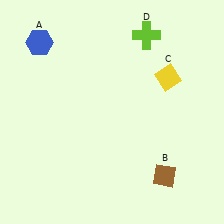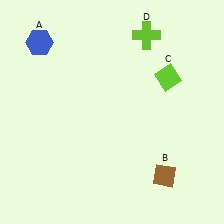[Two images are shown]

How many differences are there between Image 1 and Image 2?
There is 1 difference between the two images.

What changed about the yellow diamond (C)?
In Image 1, C is yellow. In Image 2, it changed to lime.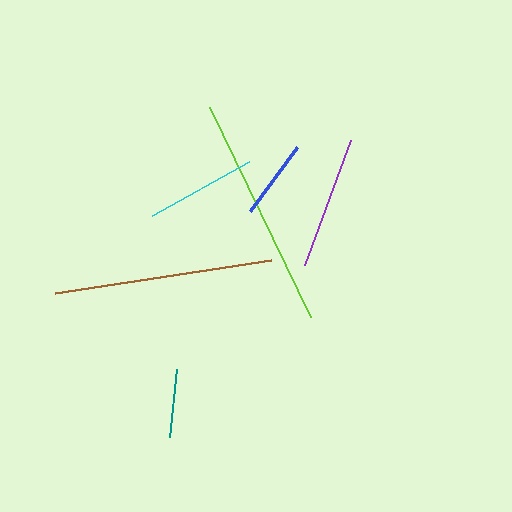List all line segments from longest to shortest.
From longest to shortest: lime, brown, purple, cyan, blue, teal.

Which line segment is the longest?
The lime line is the longest at approximately 233 pixels.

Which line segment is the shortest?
The teal line is the shortest at approximately 68 pixels.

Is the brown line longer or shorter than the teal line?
The brown line is longer than the teal line.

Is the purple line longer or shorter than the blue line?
The purple line is longer than the blue line.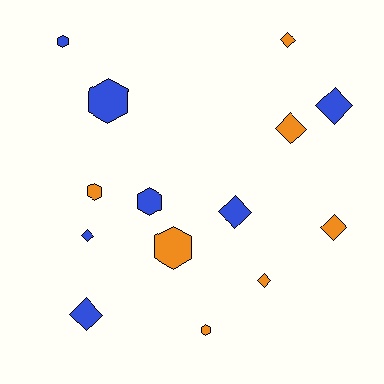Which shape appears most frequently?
Diamond, with 8 objects.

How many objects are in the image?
There are 14 objects.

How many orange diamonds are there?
There are 4 orange diamonds.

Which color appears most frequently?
Blue, with 7 objects.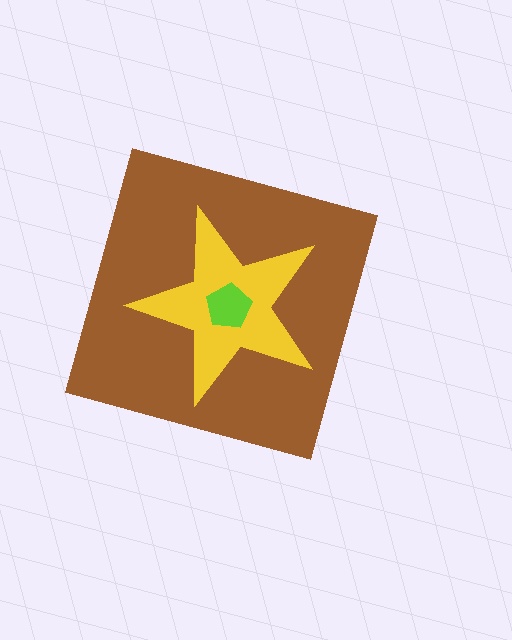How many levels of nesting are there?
3.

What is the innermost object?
The lime pentagon.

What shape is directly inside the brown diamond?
The yellow star.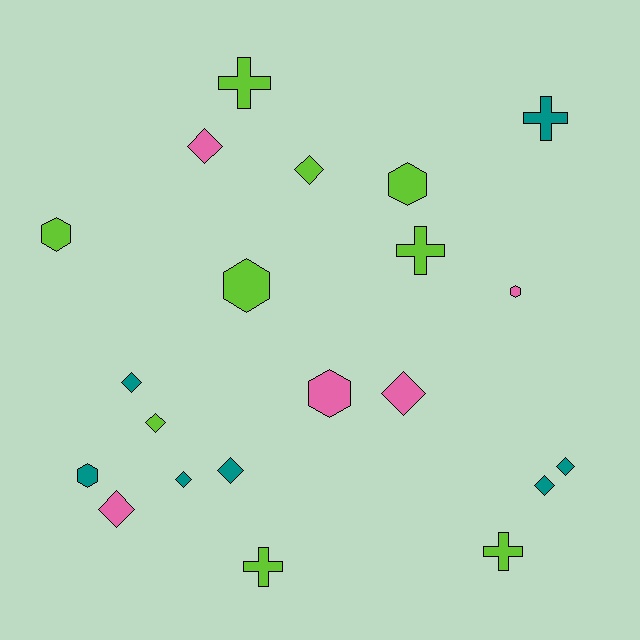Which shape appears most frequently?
Diamond, with 10 objects.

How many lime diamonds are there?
There are 2 lime diamonds.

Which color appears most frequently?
Lime, with 9 objects.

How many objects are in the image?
There are 21 objects.